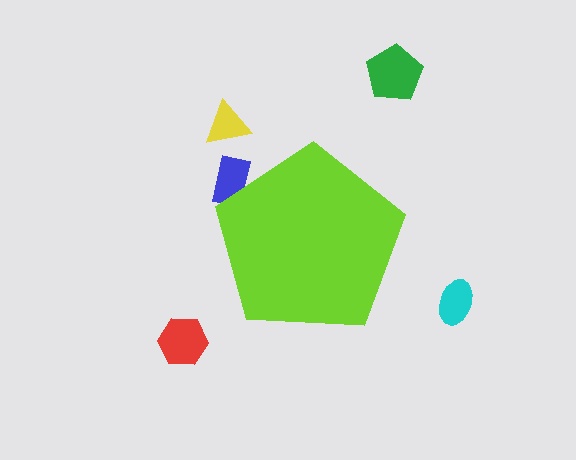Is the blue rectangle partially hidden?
Yes, the blue rectangle is partially hidden behind the lime pentagon.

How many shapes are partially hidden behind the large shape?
1 shape is partially hidden.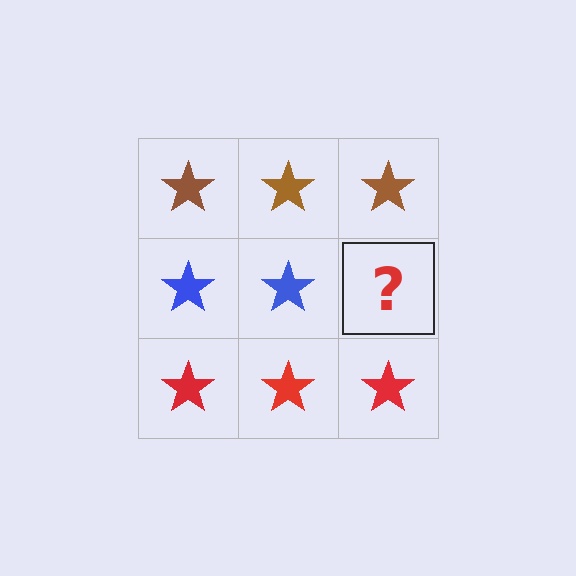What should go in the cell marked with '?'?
The missing cell should contain a blue star.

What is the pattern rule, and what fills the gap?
The rule is that each row has a consistent color. The gap should be filled with a blue star.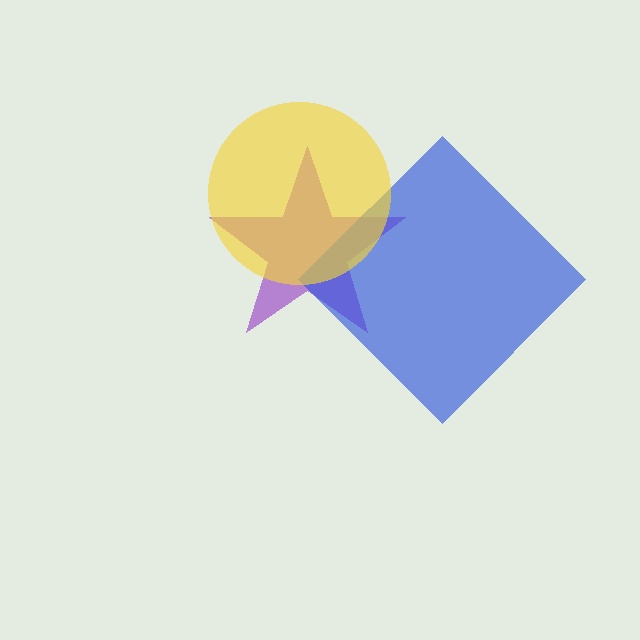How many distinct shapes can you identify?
There are 3 distinct shapes: a purple star, a blue diamond, a yellow circle.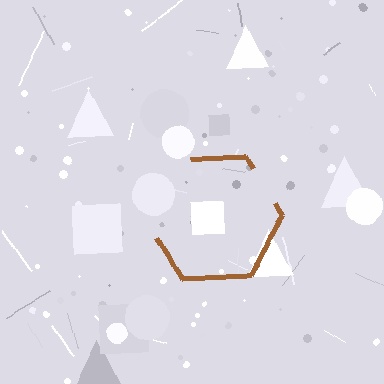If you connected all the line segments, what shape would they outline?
They would outline a hexagon.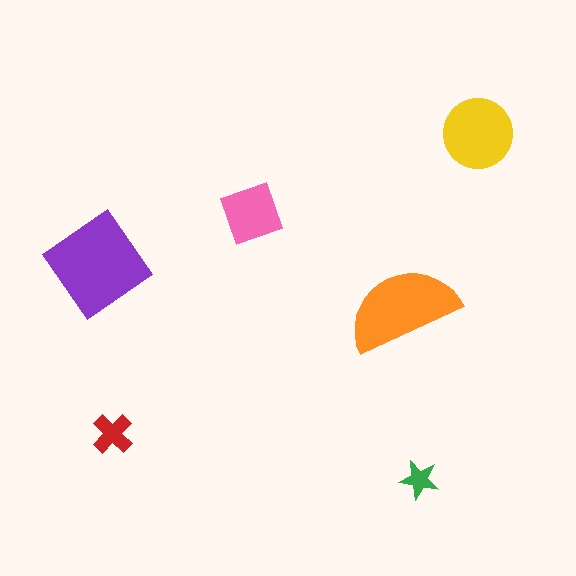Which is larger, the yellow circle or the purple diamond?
The purple diamond.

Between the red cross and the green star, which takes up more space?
The red cross.